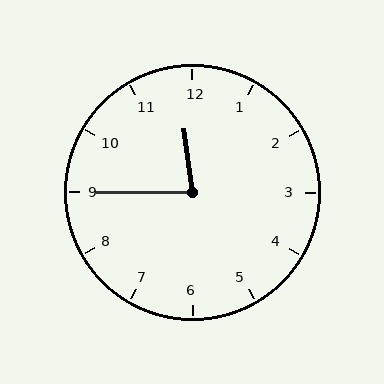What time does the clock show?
11:45.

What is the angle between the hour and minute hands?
Approximately 82 degrees.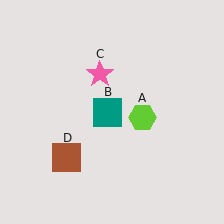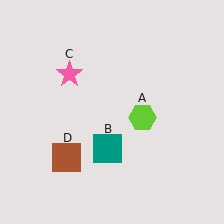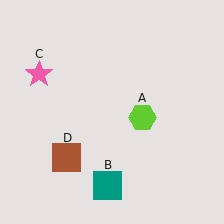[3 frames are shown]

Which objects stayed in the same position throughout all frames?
Lime hexagon (object A) and brown square (object D) remained stationary.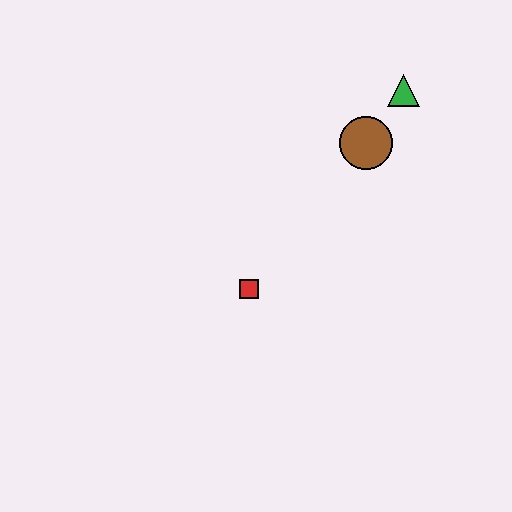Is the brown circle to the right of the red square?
Yes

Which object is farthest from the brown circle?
The red square is farthest from the brown circle.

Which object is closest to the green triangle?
The brown circle is closest to the green triangle.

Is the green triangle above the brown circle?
Yes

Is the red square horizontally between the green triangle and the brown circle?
No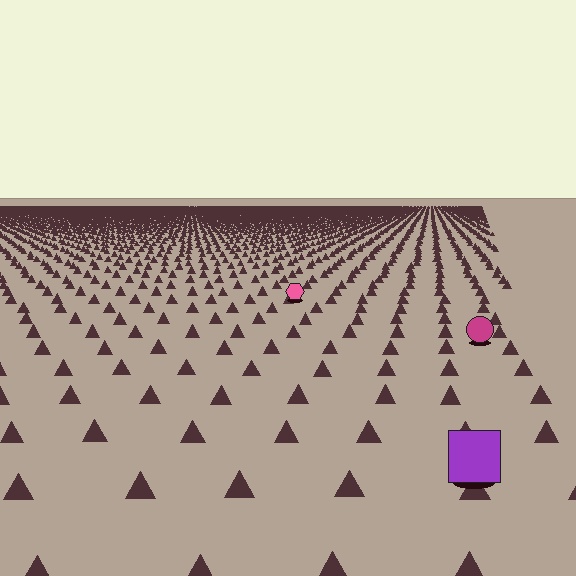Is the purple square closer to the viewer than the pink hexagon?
Yes. The purple square is closer — you can tell from the texture gradient: the ground texture is coarser near it.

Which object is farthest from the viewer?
The pink hexagon is farthest from the viewer. It appears smaller and the ground texture around it is denser.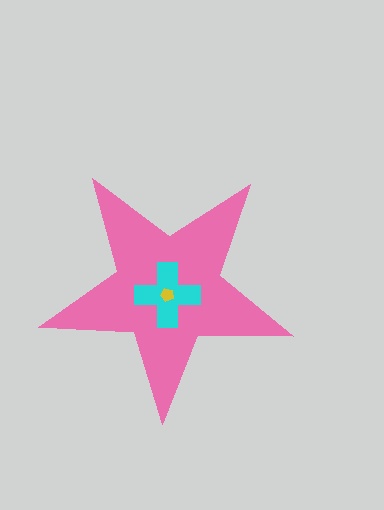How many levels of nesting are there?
3.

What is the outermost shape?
The pink star.